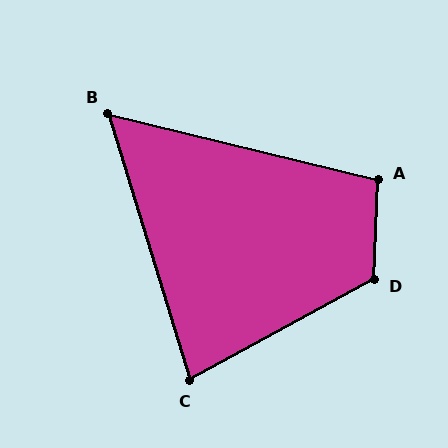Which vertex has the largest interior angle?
D, at approximately 121 degrees.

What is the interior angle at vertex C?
Approximately 78 degrees (acute).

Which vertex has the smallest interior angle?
B, at approximately 59 degrees.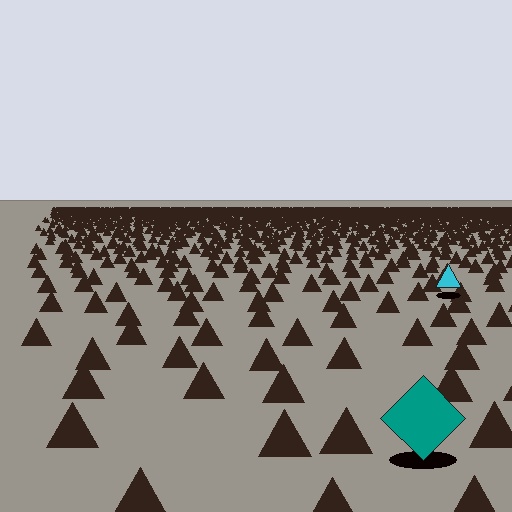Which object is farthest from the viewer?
The cyan triangle is farthest from the viewer. It appears smaller and the ground texture around it is denser.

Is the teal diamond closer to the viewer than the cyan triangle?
Yes. The teal diamond is closer — you can tell from the texture gradient: the ground texture is coarser near it.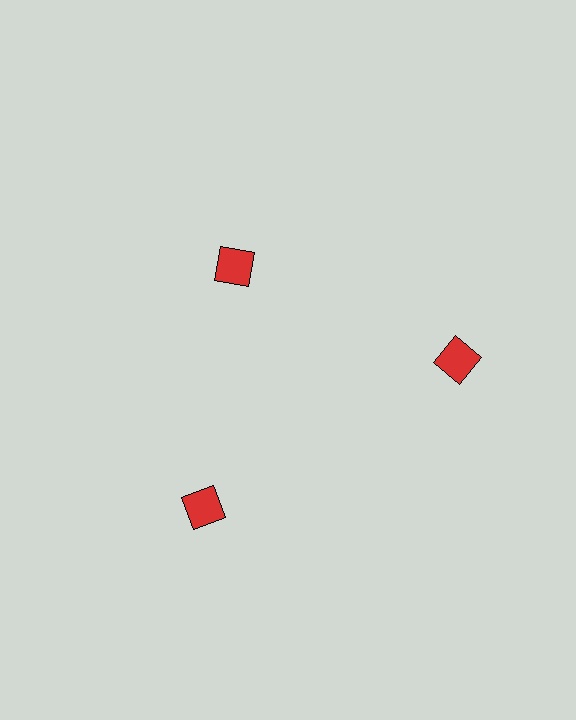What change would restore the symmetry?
The symmetry would be restored by moving it outward, back onto the ring so that all 3 diamonds sit at equal angles and equal distance from the center.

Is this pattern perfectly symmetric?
No. The 3 red diamonds are arranged in a ring, but one element near the 11 o'clock position is pulled inward toward the center, breaking the 3-fold rotational symmetry.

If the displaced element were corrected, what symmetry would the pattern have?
It would have 3-fold rotational symmetry — the pattern would map onto itself every 120 degrees.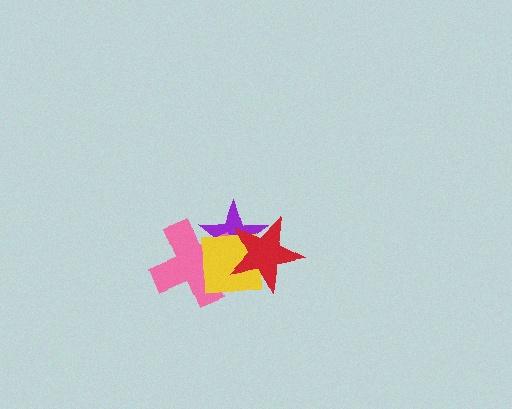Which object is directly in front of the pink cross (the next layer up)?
The yellow square is directly in front of the pink cross.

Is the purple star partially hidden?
Yes, it is partially covered by another shape.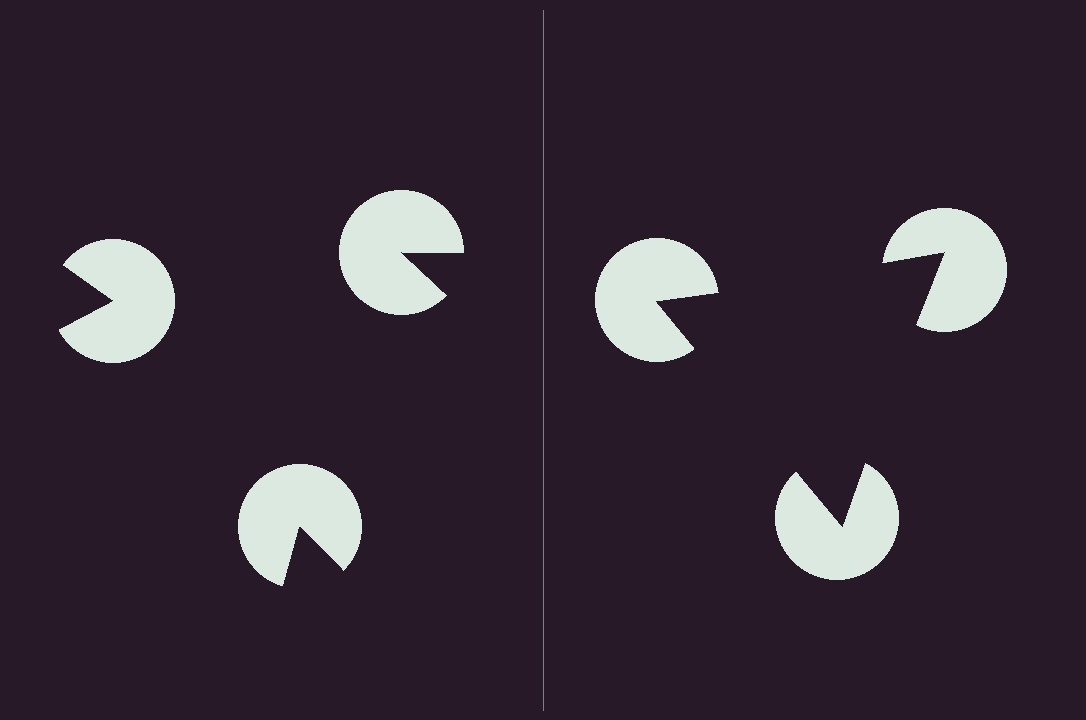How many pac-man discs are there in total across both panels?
6 — 3 on each side.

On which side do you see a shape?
An illusory triangle appears on the right side. On the left side the wedge cuts are rotated, so no coherent shape forms.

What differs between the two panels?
The pac-man discs are positioned identically on both sides; only the wedge orientations differ. On the right they align to a triangle; on the left they are misaligned.